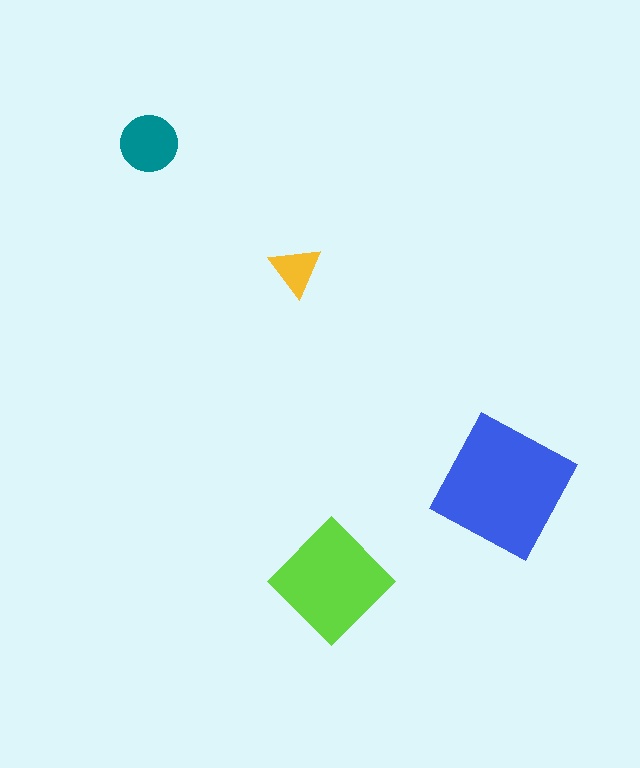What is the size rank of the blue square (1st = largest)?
1st.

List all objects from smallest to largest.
The yellow triangle, the teal circle, the lime diamond, the blue square.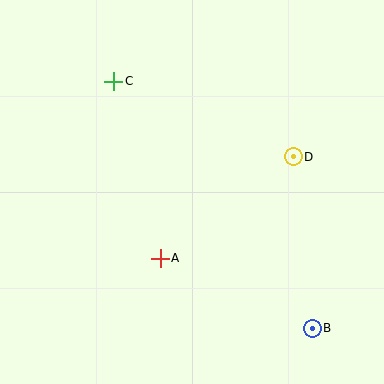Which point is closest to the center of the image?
Point A at (160, 258) is closest to the center.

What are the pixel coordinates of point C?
Point C is at (114, 81).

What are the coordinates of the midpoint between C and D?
The midpoint between C and D is at (204, 119).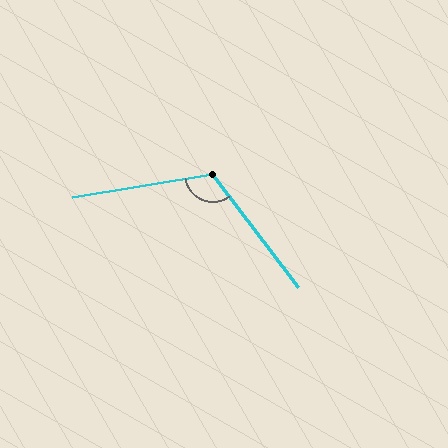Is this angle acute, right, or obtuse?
It is obtuse.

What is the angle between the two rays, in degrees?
Approximately 118 degrees.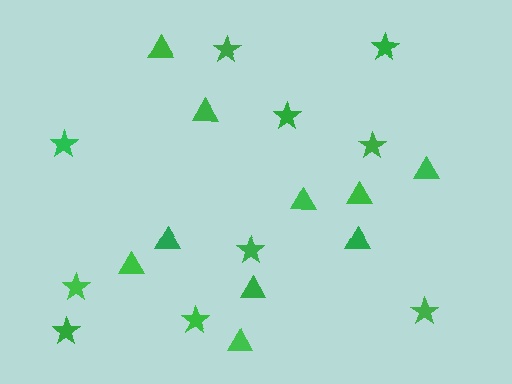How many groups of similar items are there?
There are 2 groups: one group of triangles (10) and one group of stars (10).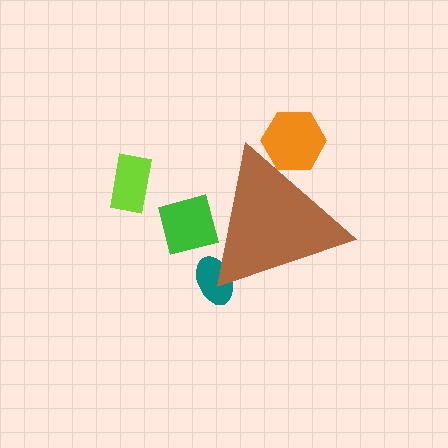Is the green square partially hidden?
Yes, the green square is partially hidden behind the brown triangle.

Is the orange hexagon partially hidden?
Yes, the orange hexagon is partially hidden behind the brown triangle.